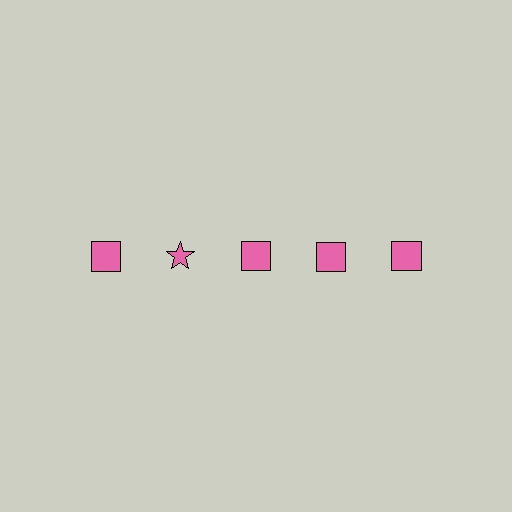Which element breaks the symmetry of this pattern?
The pink star in the top row, second from left column breaks the symmetry. All other shapes are pink squares.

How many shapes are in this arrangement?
There are 5 shapes arranged in a grid pattern.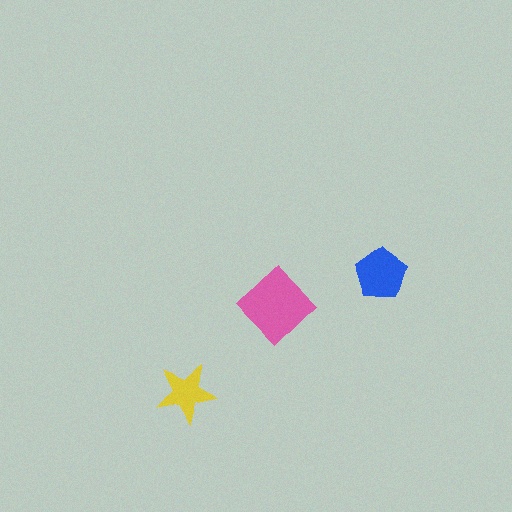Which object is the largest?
The pink diamond.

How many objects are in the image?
There are 3 objects in the image.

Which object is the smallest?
The yellow star.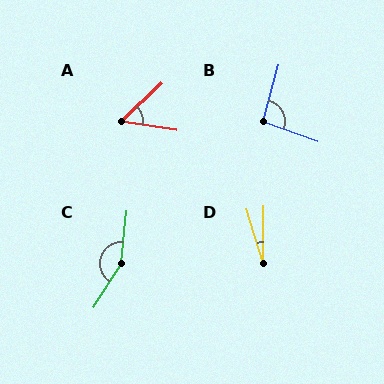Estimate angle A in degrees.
Approximately 52 degrees.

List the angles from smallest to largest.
D (17°), A (52°), B (94°), C (154°).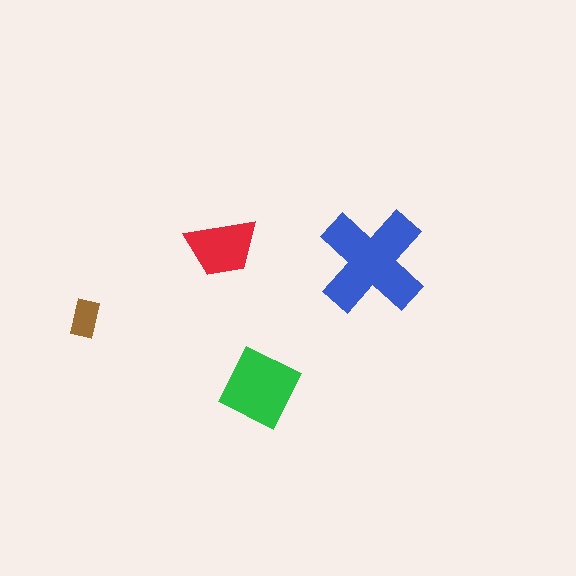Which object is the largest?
The blue cross.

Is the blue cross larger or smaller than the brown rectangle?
Larger.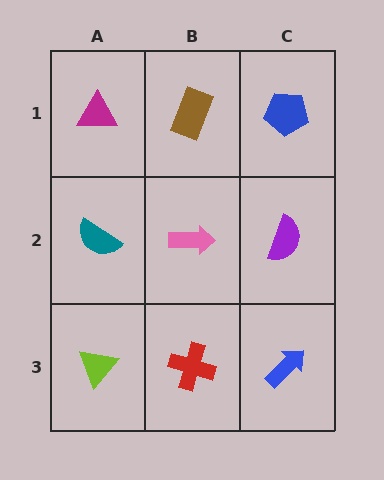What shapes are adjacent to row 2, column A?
A magenta triangle (row 1, column A), a lime triangle (row 3, column A), a pink arrow (row 2, column B).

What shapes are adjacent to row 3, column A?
A teal semicircle (row 2, column A), a red cross (row 3, column B).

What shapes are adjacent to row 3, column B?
A pink arrow (row 2, column B), a lime triangle (row 3, column A), a blue arrow (row 3, column C).